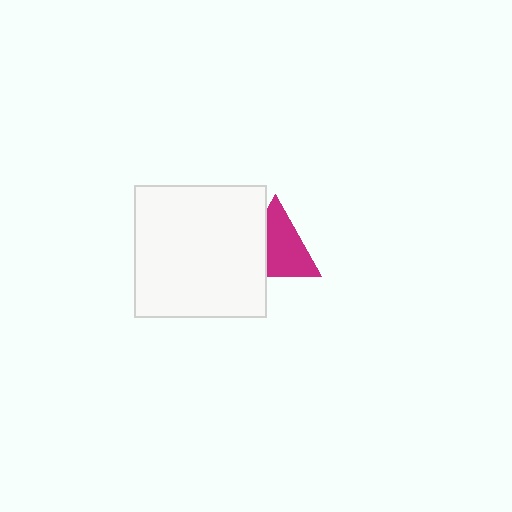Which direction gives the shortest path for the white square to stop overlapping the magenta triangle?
Moving left gives the shortest separation.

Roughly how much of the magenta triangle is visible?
About half of it is visible (roughly 65%).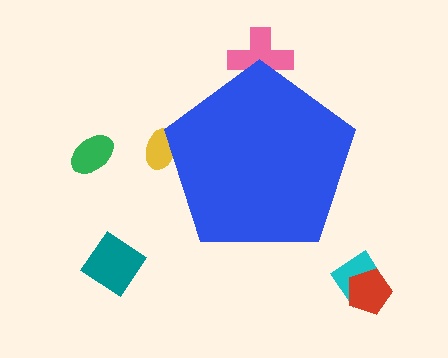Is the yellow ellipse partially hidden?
Yes, the yellow ellipse is partially hidden behind the blue pentagon.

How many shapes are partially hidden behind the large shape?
2 shapes are partially hidden.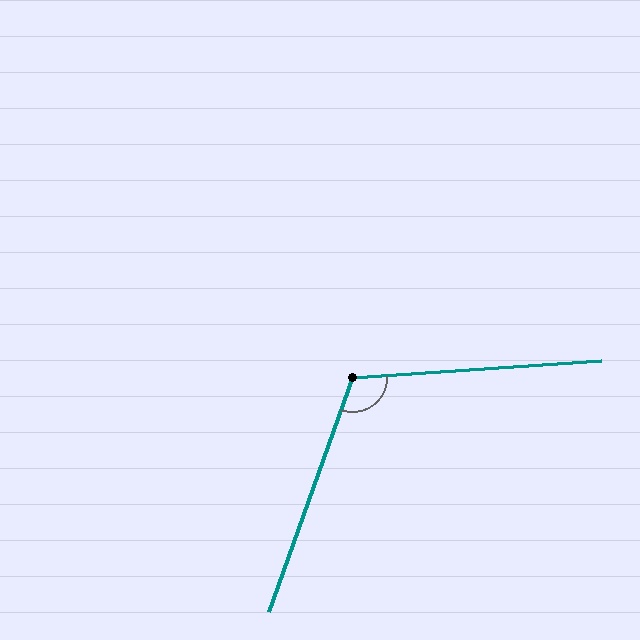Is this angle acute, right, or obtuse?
It is obtuse.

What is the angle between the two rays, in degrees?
Approximately 114 degrees.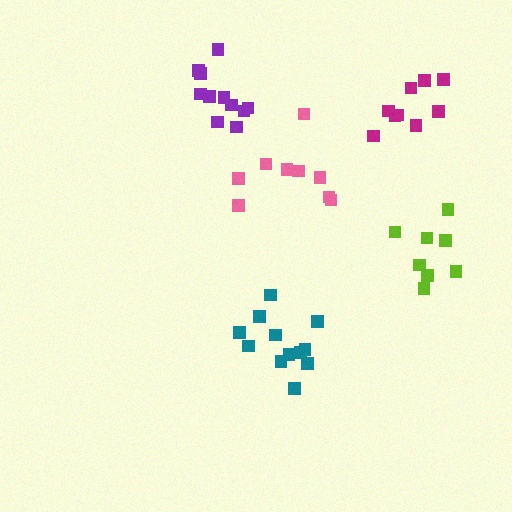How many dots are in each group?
Group 1: 9 dots, Group 2: 11 dots, Group 3: 12 dots, Group 4: 8 dots, Group 5: 9 dots (49 total).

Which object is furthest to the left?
The purple cluster is leftmost.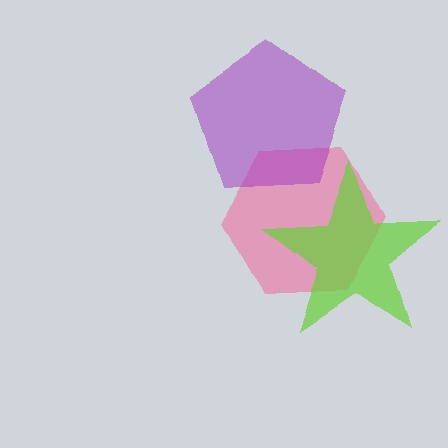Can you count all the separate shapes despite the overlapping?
Yes, there are 3 separate shapes.